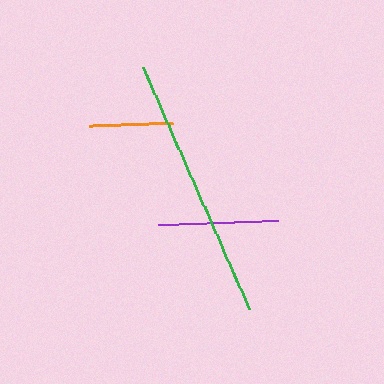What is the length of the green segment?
The green segment is approximately 265 pixels long.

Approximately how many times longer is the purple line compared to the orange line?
The purple line is approximately 1.4 times the length of the orange line.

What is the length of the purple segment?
The purple segment is approximately 120 pixels long.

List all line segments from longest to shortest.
From longest to shortest: green, purple, orange.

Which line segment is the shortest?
The orange line is the shortest at approximately 84 pixels.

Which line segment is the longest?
The green line is the longest at approximately 265 pixels.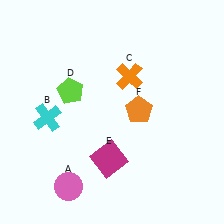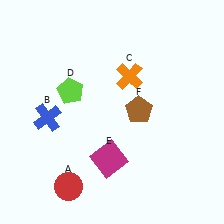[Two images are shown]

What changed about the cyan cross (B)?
In Image 1, B is cyan. In Image 2, it changed to blue.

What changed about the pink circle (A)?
In Image 1, A is pink. In Image 2, it changed to red.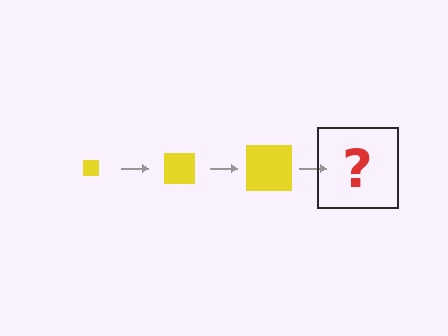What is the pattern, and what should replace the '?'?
The pattern is that the square gets progressively larger each step. The '?' should be a yellow square, larger than the previous one.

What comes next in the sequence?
The next element should be a yellow square, larger than the previous one.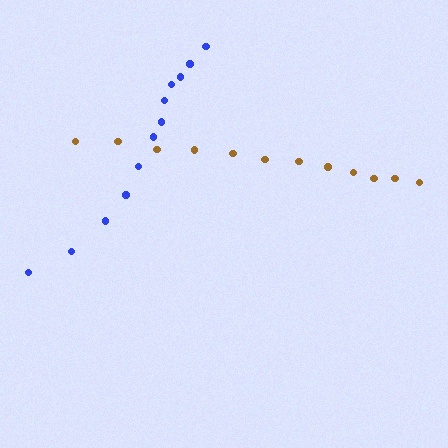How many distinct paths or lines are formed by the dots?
There are 2 distinct paths.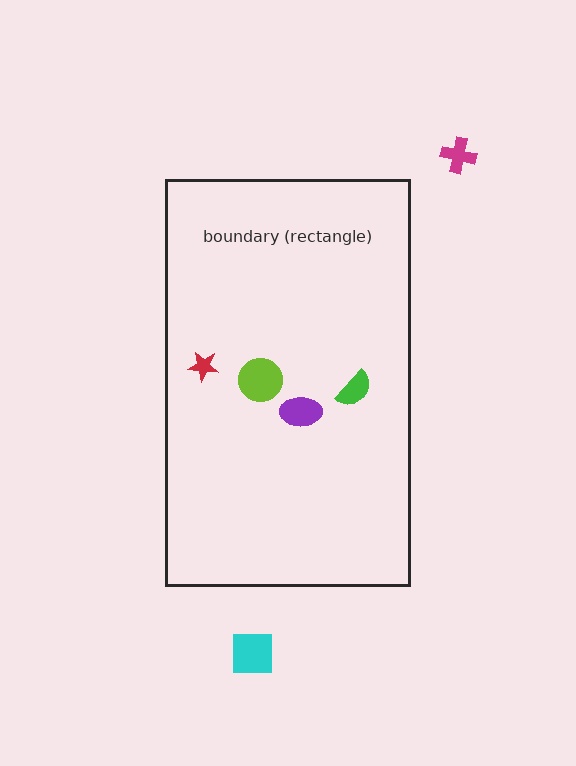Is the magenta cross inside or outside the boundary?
Outside.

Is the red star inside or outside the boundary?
Inside.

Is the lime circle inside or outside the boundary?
Inside.